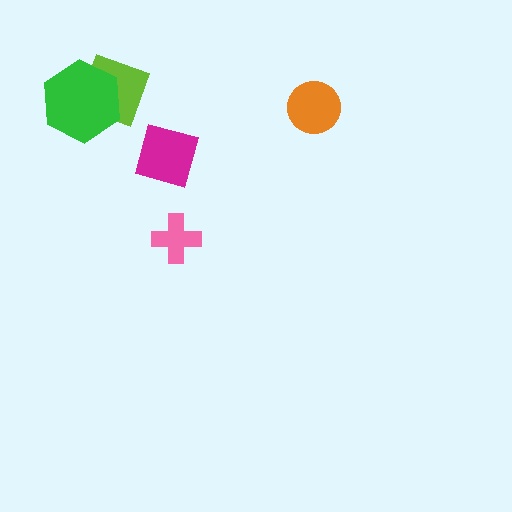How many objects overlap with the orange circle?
0 objects overlap with the orange circle.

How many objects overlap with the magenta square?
0 objects overlap with the magenta square.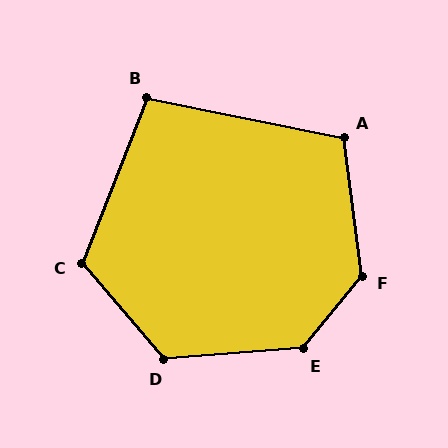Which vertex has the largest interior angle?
F, at approximately 133 degrees.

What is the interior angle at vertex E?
Approximately 133 degrees (obtuse).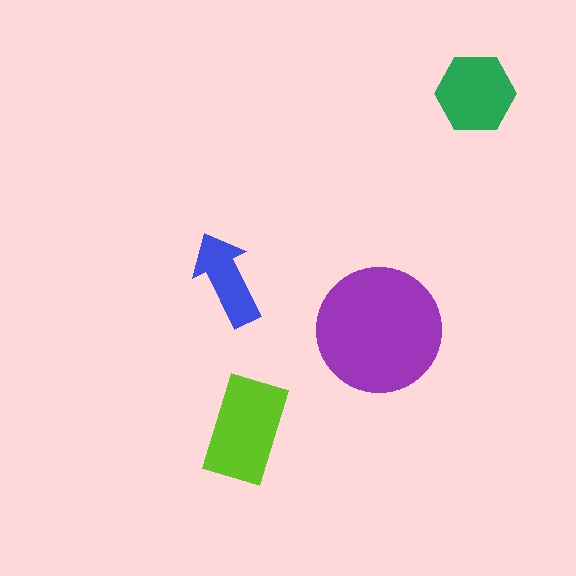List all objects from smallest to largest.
The blue arrow, the green hexagon, the lime rectangle, the purple circle.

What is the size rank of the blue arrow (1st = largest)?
4th.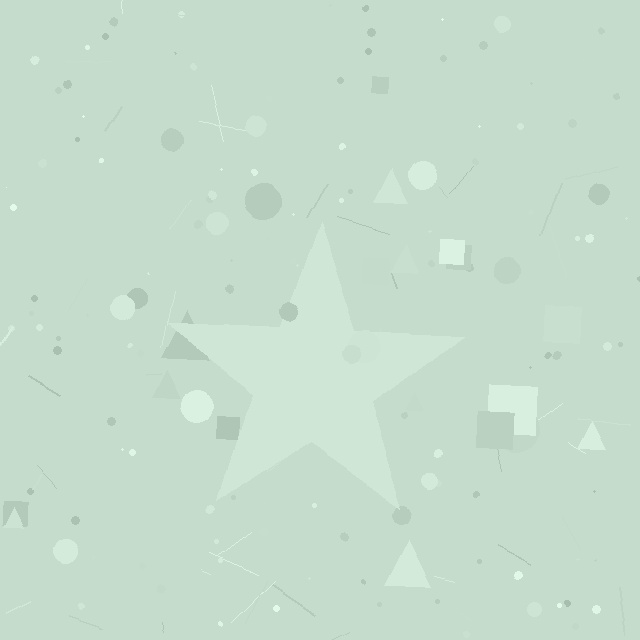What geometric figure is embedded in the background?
A star is embedded in the background.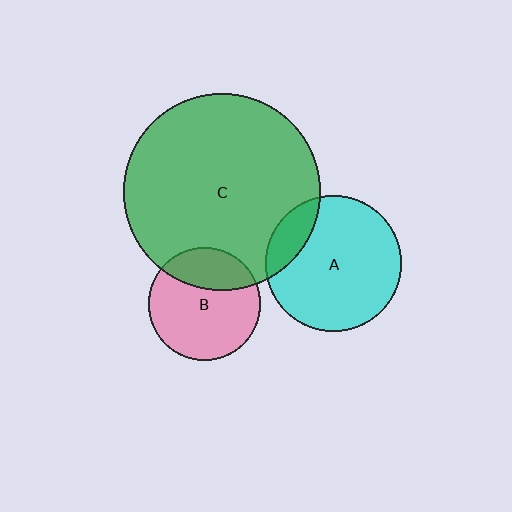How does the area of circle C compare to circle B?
Approximately 3.1 times.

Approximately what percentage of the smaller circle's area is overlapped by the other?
Approximately 30%.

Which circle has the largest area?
Circle C (green).